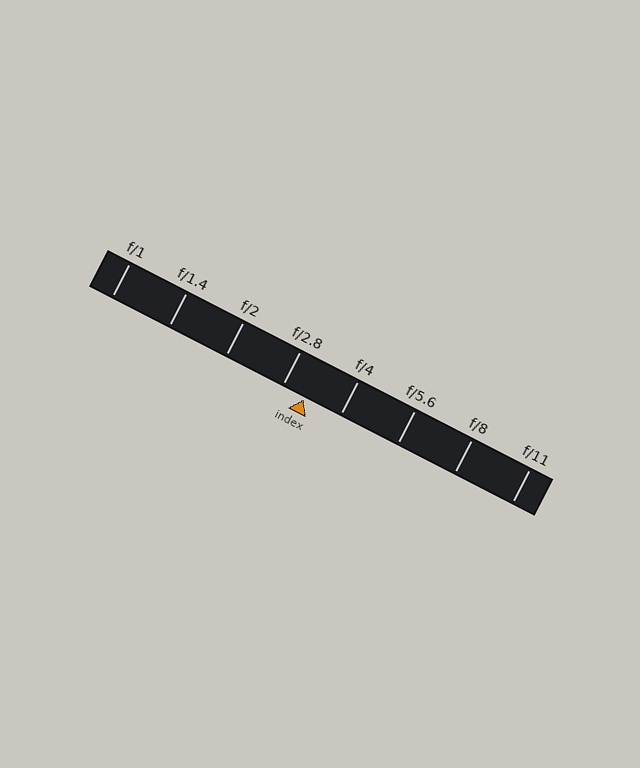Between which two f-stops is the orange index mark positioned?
The index mark is between f/2.8 and f/4.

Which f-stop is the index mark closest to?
The index mark is closest to f/2.8.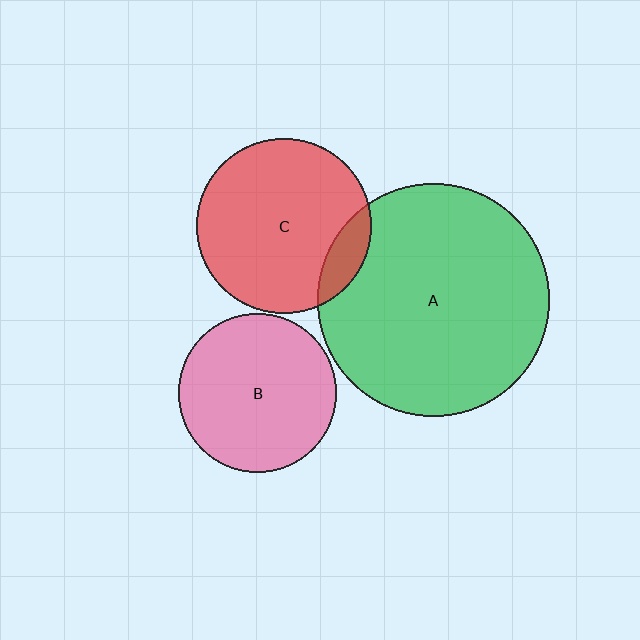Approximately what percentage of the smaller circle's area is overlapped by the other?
Approximately 10%.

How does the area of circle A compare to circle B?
Approximately 2.1 times.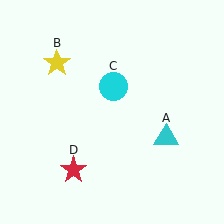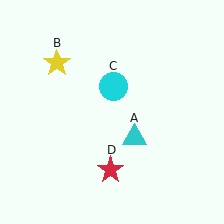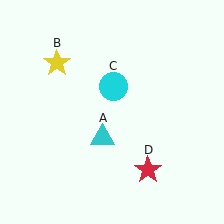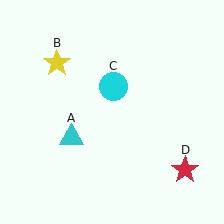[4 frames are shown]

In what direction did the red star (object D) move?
The red star (object D) moved right.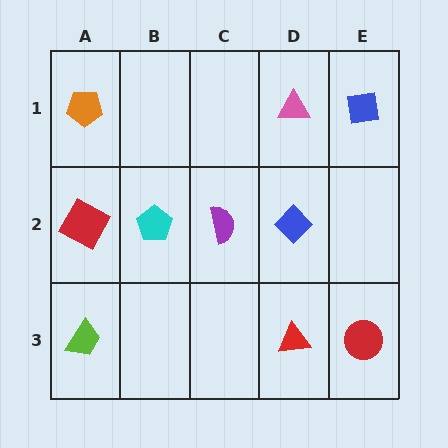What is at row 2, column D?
A blue diamond.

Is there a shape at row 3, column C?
No, that cell is empty.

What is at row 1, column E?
A blue square.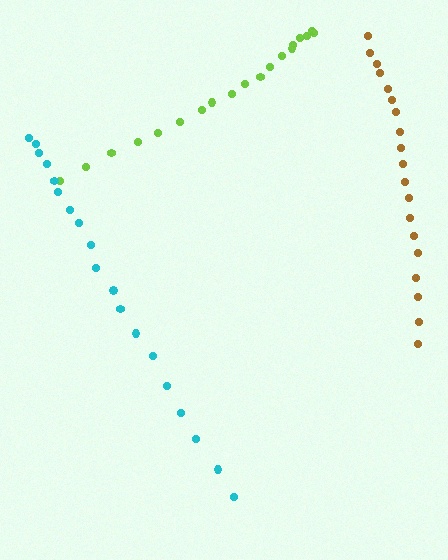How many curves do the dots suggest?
There are 3 distinct paths.